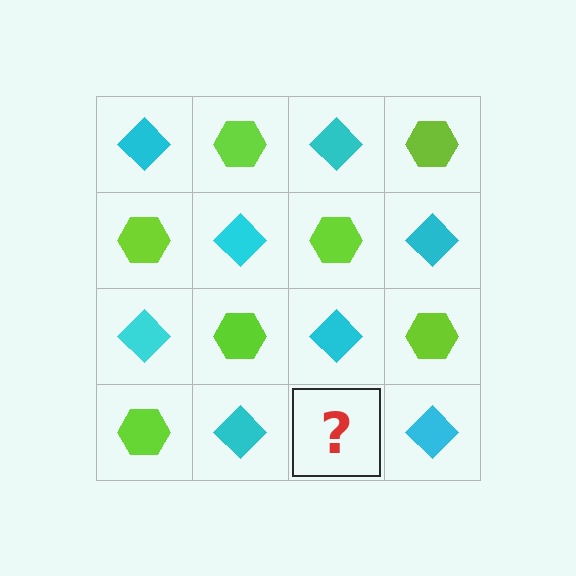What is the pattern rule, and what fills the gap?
The rule is that it alternates cyan diamond and lime hexagon in a checkerboard pattern. The gap should be filled with a lime hexagon.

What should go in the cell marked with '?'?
The missing cell should contain a lime hexagon.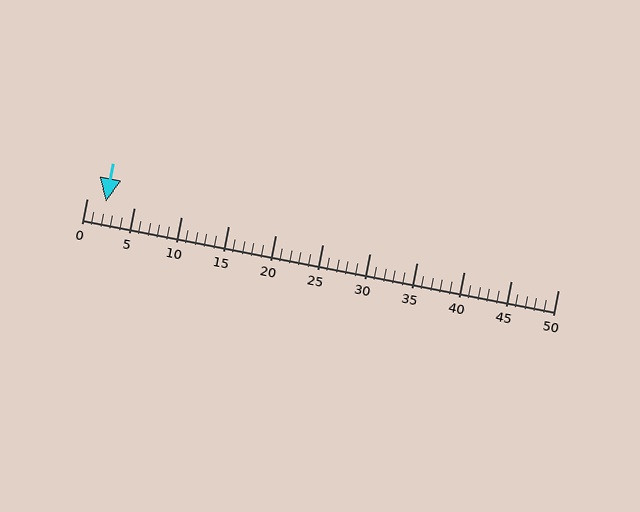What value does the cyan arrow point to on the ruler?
The cyan arrow points to approximately 2.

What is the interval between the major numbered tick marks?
The major tick marks are spaced 5 units apart.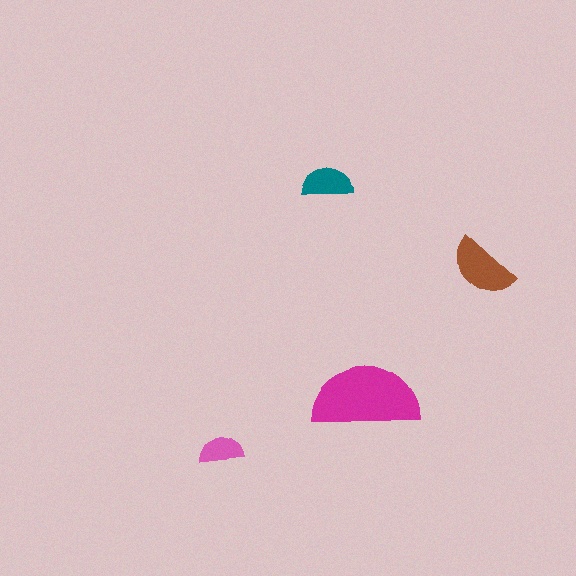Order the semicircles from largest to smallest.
the magenta one, the brown one, the teal one, the pink one.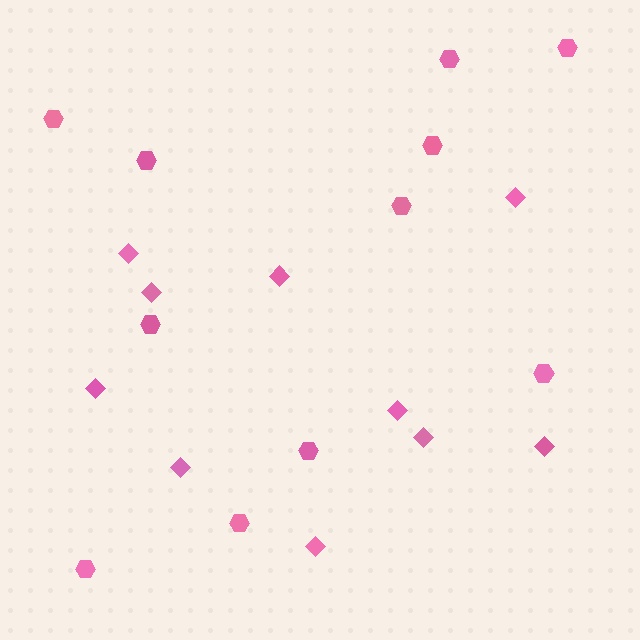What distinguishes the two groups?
There are 2 groups: one group of hexagons (11) and one group of diamonds (10).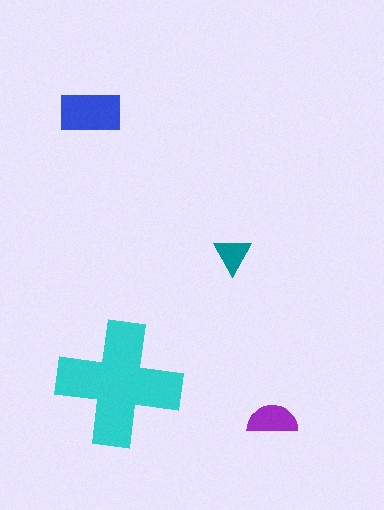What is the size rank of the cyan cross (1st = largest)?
1st.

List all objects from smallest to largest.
The teal triangle, the purple semicircle, the blue rectangle, the cyan cross.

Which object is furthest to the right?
The purple semicircle is rightmost.